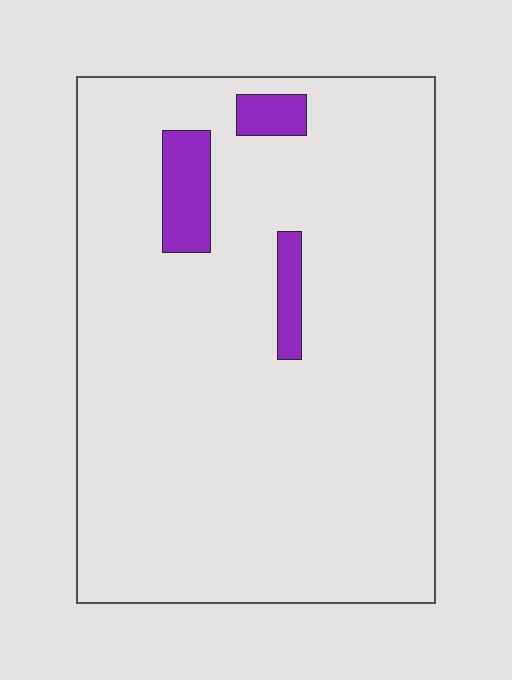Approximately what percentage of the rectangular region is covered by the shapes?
Approximately 5%.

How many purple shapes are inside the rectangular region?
3.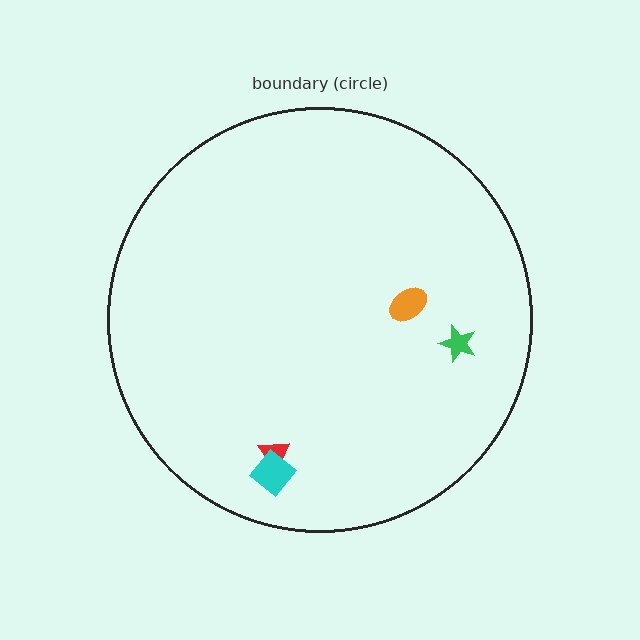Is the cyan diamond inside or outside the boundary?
Inside.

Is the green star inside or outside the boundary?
Inside.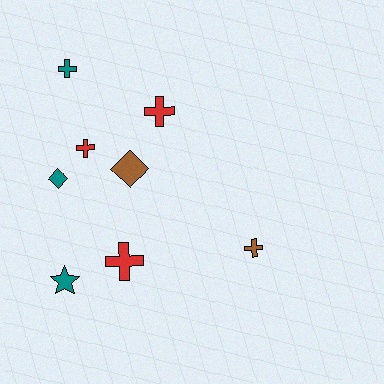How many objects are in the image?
There are 8 objects.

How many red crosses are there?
There are 3 red crosses.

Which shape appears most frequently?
Cross, with 5 objects.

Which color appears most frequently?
Teal, with 3 objects.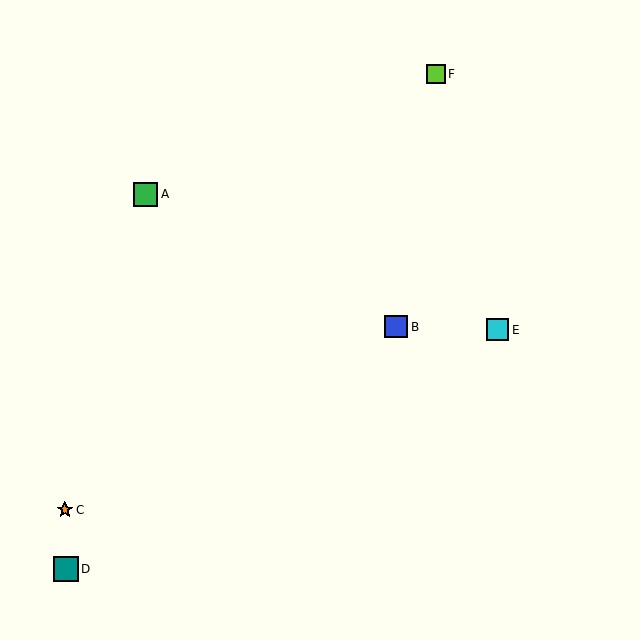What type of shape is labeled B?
Shape B is a blue square.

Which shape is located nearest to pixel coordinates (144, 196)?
The green square (labeled A) at (146, 194) is nearest to that location.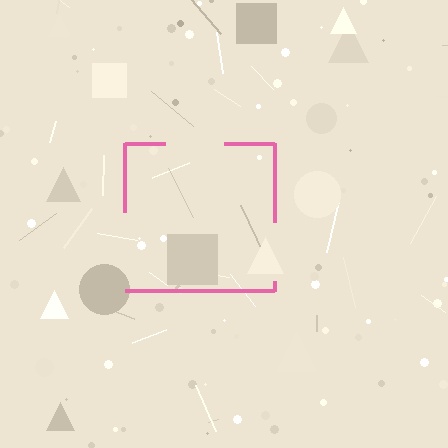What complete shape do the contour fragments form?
The contour fragments form a square.